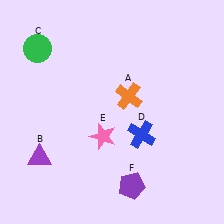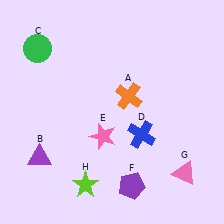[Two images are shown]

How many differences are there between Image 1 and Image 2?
There are 2 differences between the two images.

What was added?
A pink triangle (G), a lime star (H) were added in Image 2.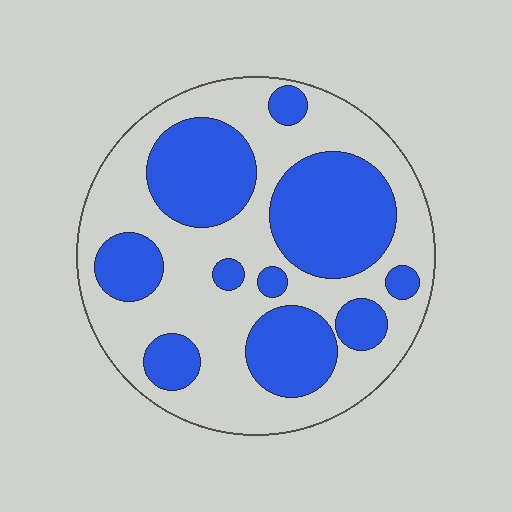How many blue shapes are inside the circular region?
10.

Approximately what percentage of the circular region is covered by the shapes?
Approximately 40%.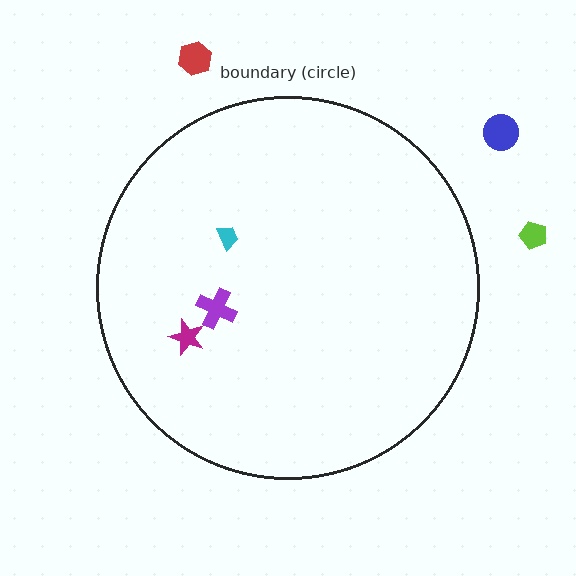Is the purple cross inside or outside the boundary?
Inside.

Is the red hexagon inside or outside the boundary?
Outside.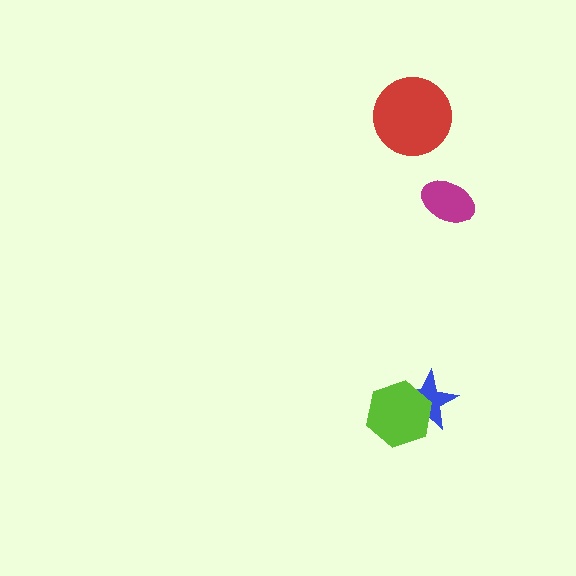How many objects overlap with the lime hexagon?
1 object overlaps with the lime hexagon.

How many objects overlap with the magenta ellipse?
0 objects overlap with the magenta ellipse.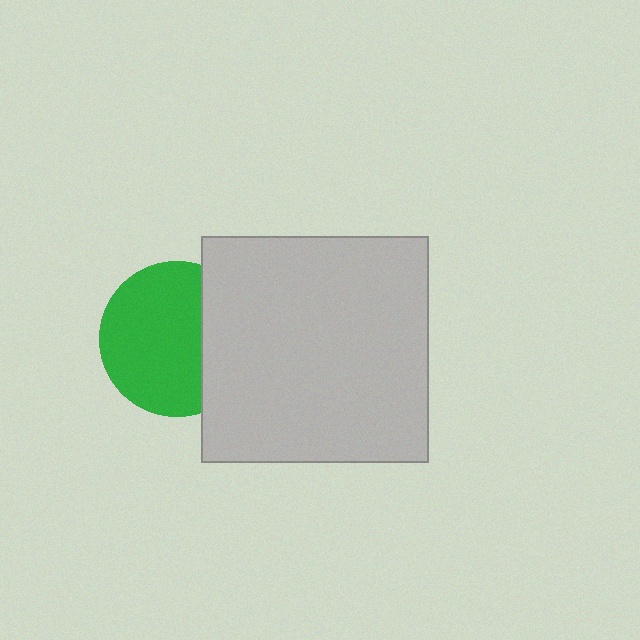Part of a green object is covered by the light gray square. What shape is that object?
It is a circle.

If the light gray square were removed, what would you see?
You would see the complete green circle.